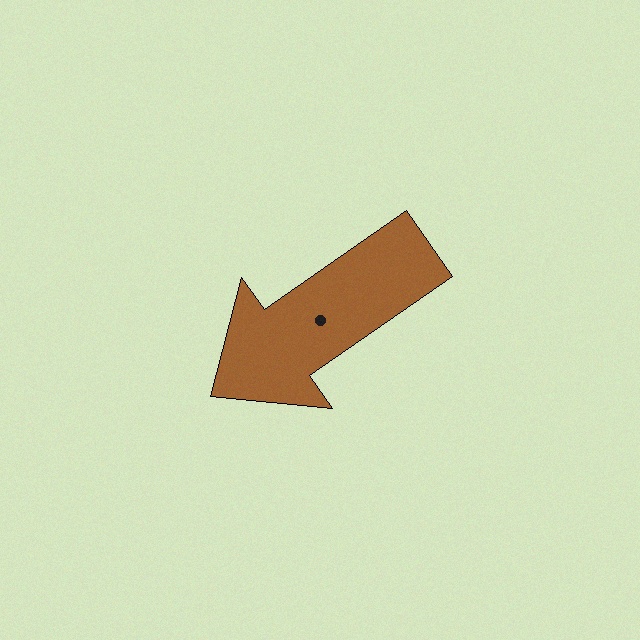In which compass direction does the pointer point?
Southwest.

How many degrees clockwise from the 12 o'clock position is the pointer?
Approximately 235 degrees.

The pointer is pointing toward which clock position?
Roughly 8 o'clock.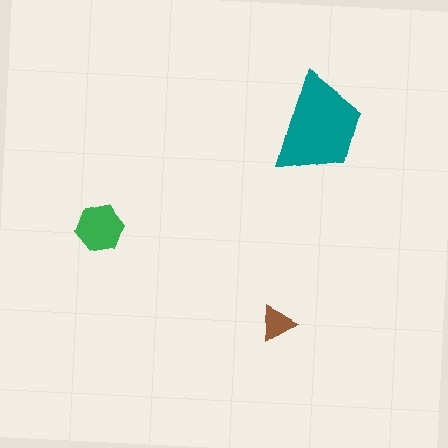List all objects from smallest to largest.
The brown triangle, the green hexagon, the teal trapezoid.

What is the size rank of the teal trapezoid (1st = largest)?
1st.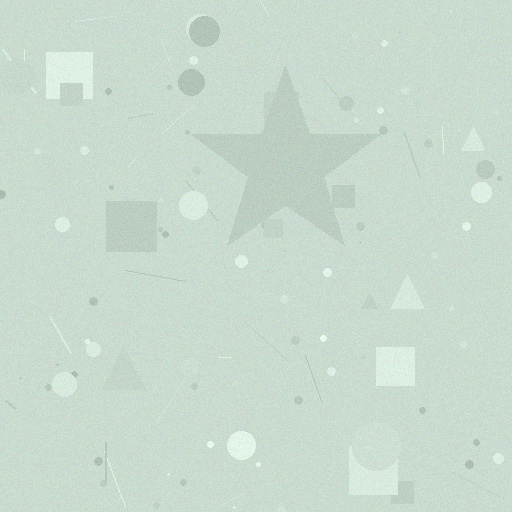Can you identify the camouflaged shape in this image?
The camouflaged shape is a star.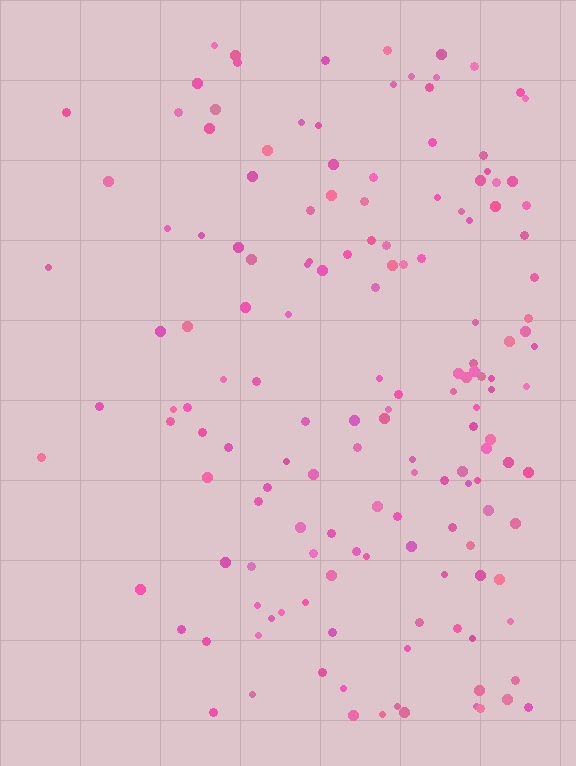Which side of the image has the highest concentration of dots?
The right.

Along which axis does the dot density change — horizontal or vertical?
Horizontal.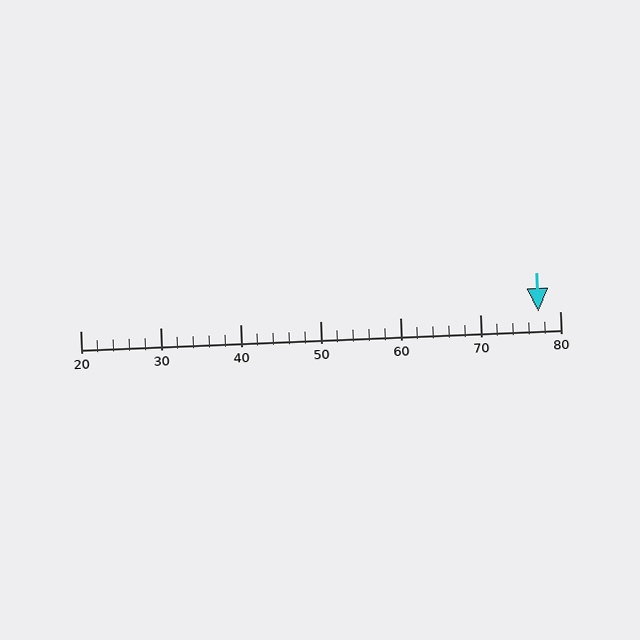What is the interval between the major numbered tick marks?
The major tick marks are spaced 10 units apart.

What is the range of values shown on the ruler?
The ruler shows values from 20 to 80.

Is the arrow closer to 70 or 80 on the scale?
The arrow is closer to 80.